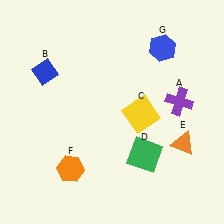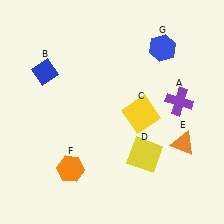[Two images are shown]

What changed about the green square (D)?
In Image 1, D is green. In Image 2, it changed to yellow.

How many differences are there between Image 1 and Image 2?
There is 1 difference between the two images.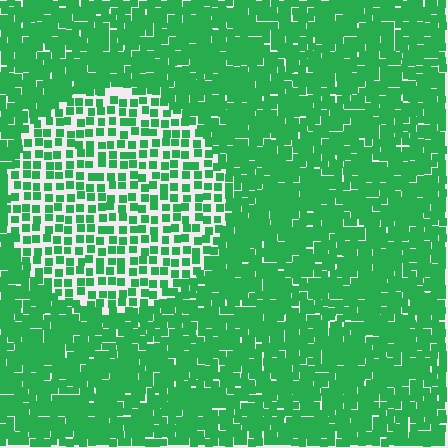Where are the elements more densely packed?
The elements are more densely packed outside the circle boundary.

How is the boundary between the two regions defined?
The boundary is defined by a change in element density (approximately 2.1x ratio). All elements are the same color, size, and shape.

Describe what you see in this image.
The image contains small green elements arranged at two different densities. A circle-shaped region is visible where the elements are less densely packed than the surrounding area.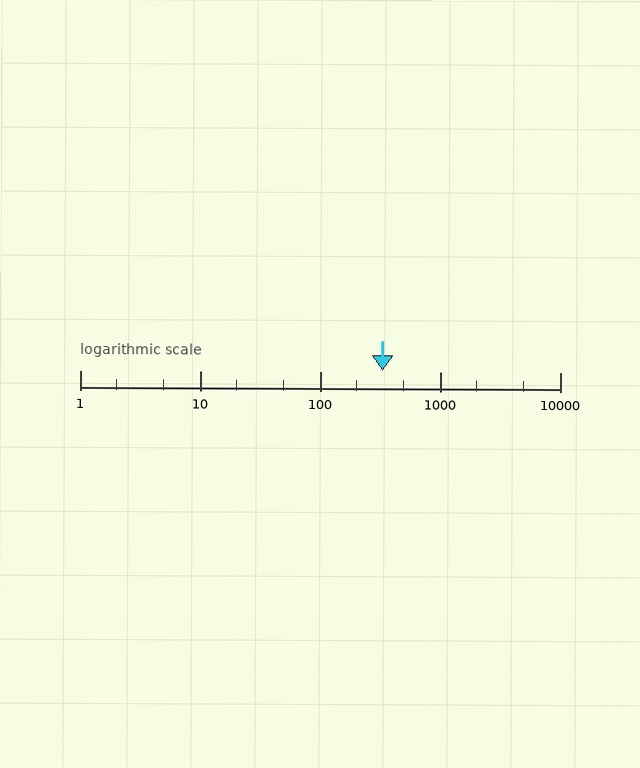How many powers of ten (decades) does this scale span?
The scale spans 4 decades, from 1 to 10000.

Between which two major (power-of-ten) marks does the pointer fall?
The pointer is between 100 and 1000.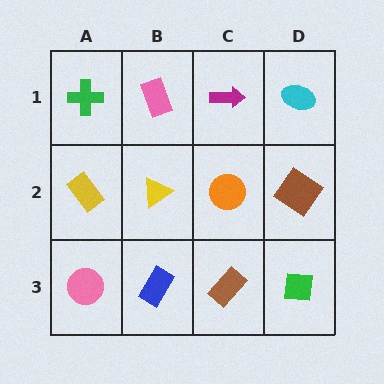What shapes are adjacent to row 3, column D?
A brown diamond (row 2, column D), a brown rectangle (row 3, column C).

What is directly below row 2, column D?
A green square.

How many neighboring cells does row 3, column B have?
3.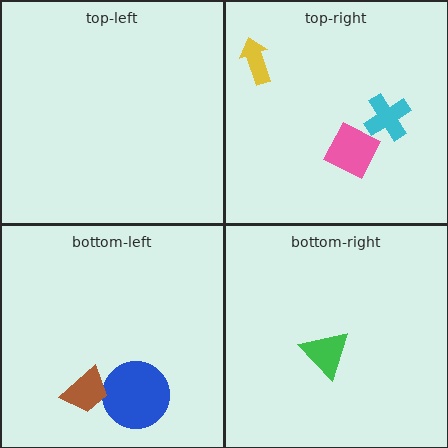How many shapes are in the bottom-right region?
1.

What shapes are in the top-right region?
The pink diamond, the yellow arrow, the cyan cross.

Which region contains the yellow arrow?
The top-right region.